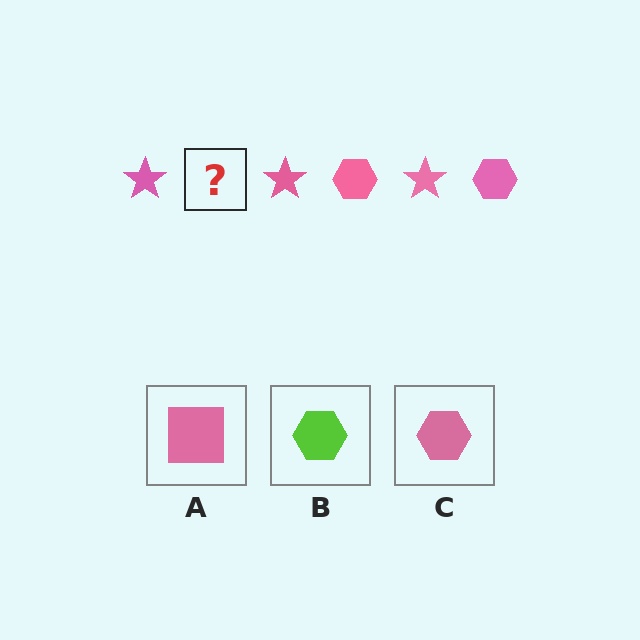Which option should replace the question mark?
Option C.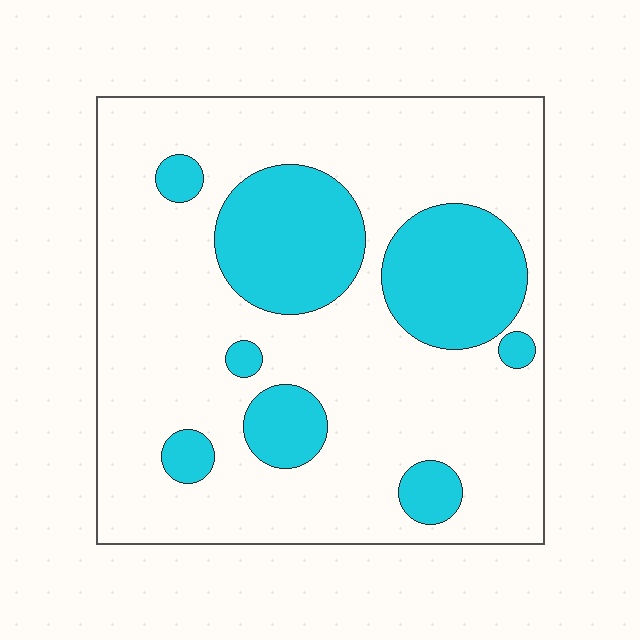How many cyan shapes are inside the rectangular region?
8.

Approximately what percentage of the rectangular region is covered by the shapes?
Approximately 25%.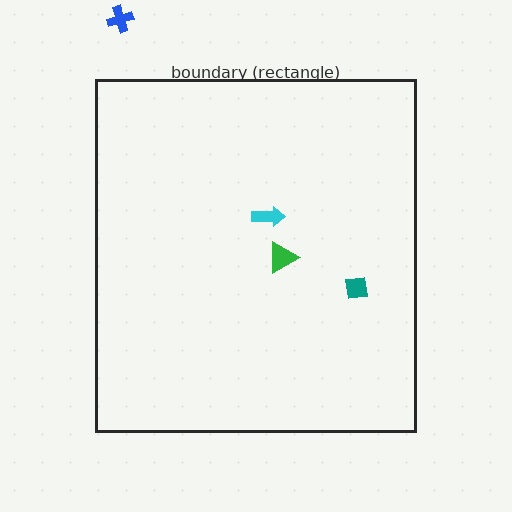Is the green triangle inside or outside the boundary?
Inside.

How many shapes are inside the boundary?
3 inside, 1 outside.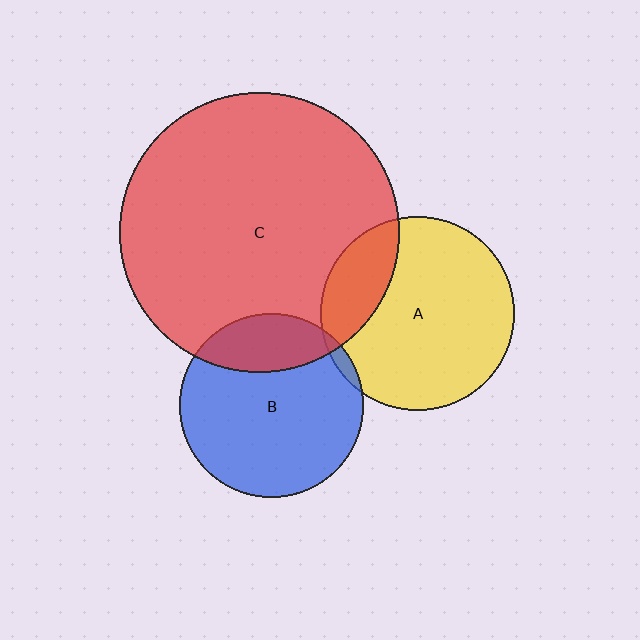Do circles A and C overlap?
Yes.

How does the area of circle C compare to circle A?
Approximately 2.1 times.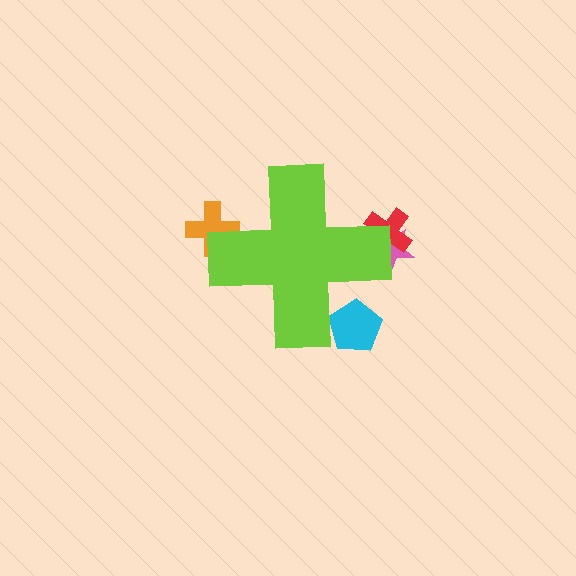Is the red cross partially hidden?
Yes, the red cross is partially hidden behind the lime cross.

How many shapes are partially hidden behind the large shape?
4 shapes are partially hidden.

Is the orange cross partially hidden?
Yes, the orange cross is partially hidden behind the lime cross.